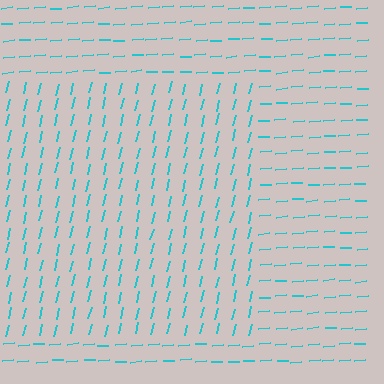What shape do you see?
I see a rectangle.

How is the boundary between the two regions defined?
The boundary is defined purely by a change in line orientation (approximately 72 degrees difference). All lines are the same color and thickness.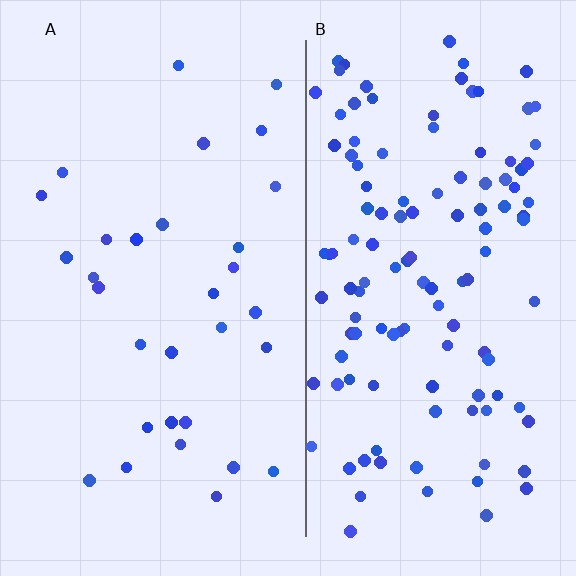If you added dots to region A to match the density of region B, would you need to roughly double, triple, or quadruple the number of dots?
Approximately quadruple.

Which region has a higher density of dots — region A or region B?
B (the right).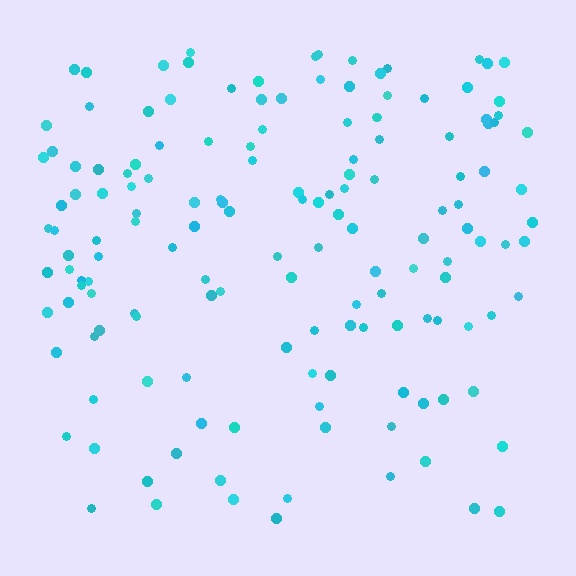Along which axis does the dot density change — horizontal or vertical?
Vertical.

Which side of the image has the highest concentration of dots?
The top.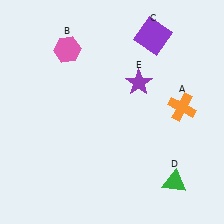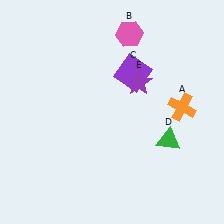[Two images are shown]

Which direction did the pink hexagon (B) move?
The pink hexagon (B) moved right.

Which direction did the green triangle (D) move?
The green triangle (D) moved up.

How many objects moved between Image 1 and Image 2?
3 objects moved between the two images.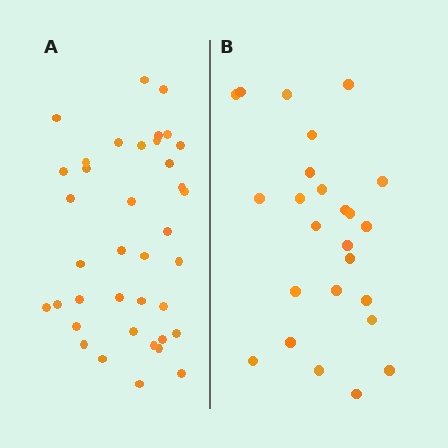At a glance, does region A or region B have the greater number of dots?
Region A (the left region) has more dots.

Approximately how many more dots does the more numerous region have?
Region A has approximately 15 more dots than region B.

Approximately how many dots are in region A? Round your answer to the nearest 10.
About 40 dots. (The exact count is 38, which rounds to 40.)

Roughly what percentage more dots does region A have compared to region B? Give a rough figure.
About 50% more.